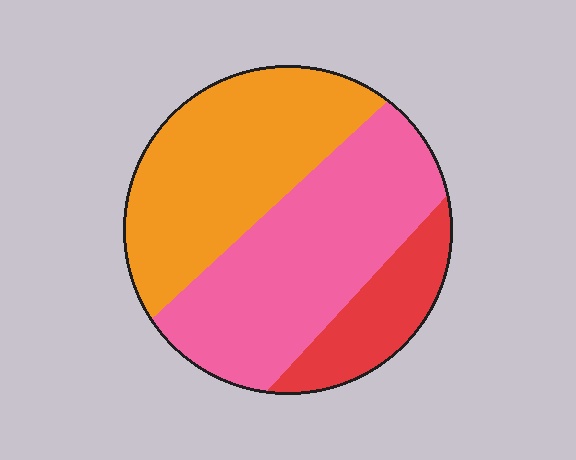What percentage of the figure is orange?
Orange covers about 40% of the figure.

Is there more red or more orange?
Orange.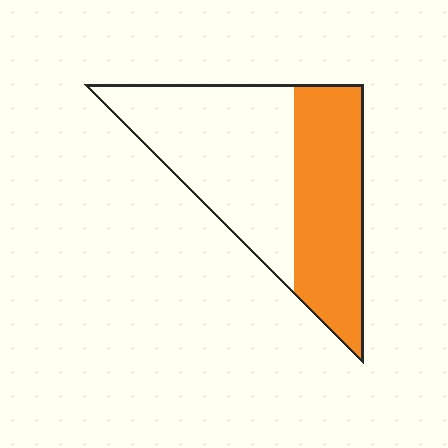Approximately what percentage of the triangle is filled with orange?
Approximately 45%.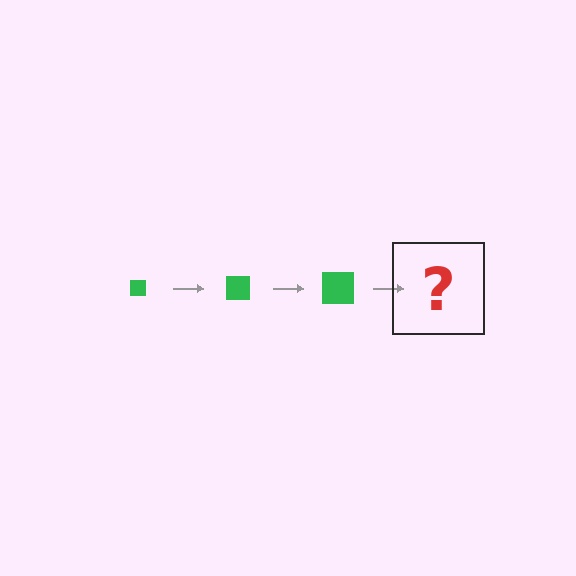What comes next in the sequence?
The next element should be a green square, larger than the previous one.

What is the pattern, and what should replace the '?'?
The pattern is that the square gets progressively larger each step. The '?' should be a green square, larger than the previous one.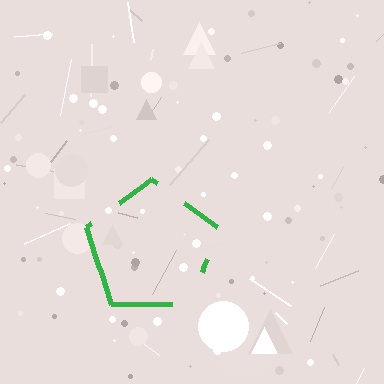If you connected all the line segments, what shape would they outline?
They would outline a pentagon.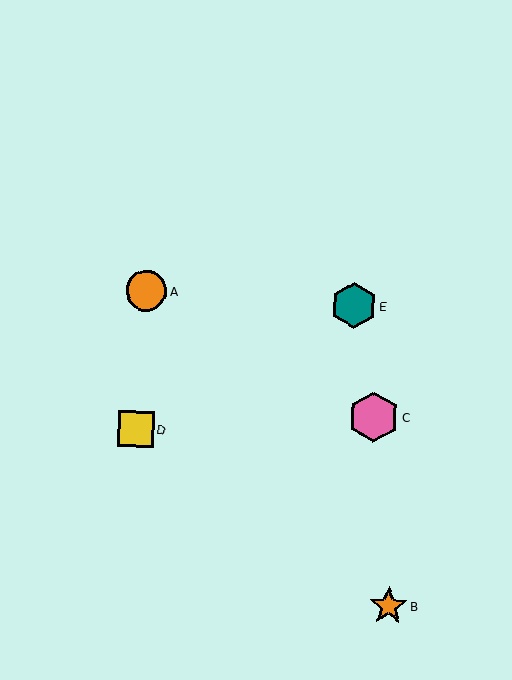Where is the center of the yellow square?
The center of the yellow square is at (136, 429).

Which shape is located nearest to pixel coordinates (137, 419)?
The yellow square (labeled D) at (136, 429) is nearest to that location.